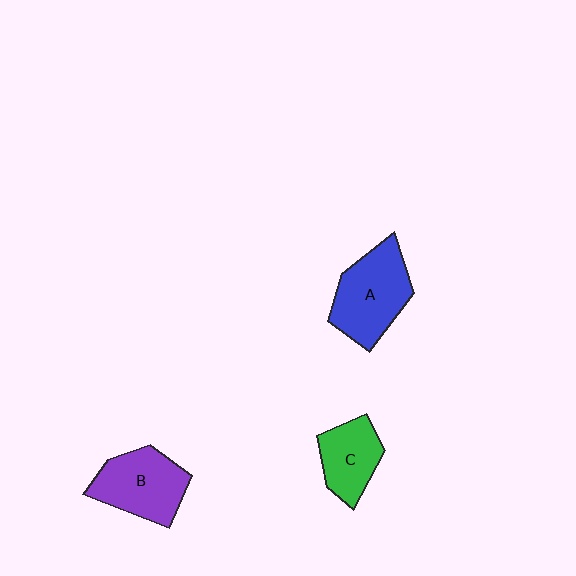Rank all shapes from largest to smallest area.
From largest to smallest: A (blue), B (purple), C (green).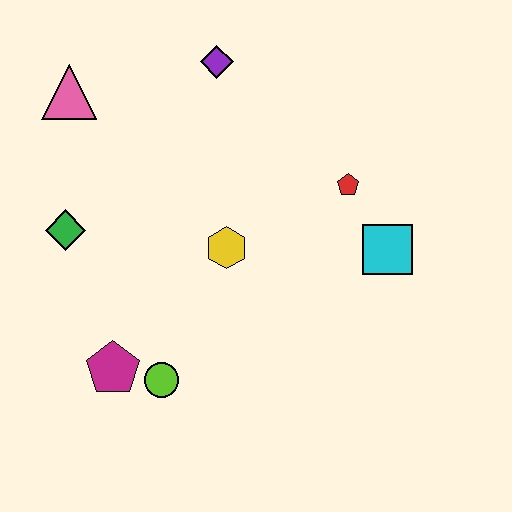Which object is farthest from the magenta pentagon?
The purple diamond is farthest from the magenta pentagon.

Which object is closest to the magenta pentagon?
The lime circle is closest to the magenta pentagon.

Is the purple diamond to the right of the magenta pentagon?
Yes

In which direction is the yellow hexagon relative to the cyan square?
The yellow hexagon is to the left of the cyan square.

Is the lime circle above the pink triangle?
No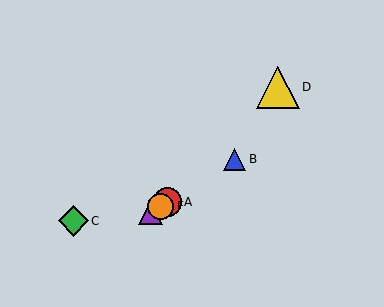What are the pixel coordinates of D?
Object D is at (278, 87).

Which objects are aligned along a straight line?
Objects A, B, E, F are aligned along a straight line.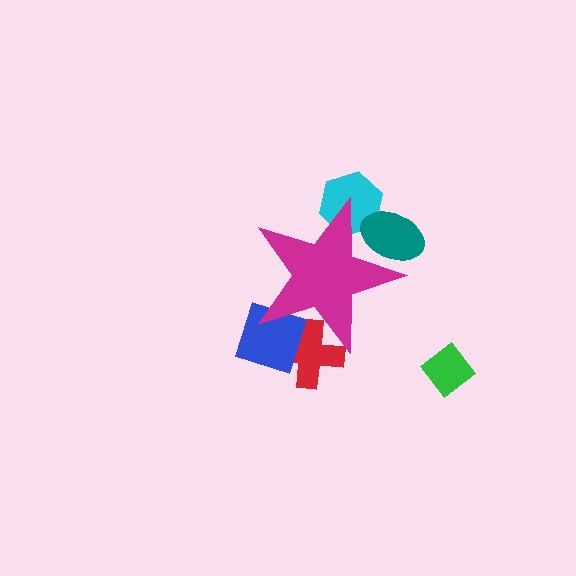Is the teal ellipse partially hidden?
Yes, the teal ellipse is partially hidden behind the magenta star.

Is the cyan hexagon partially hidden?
Yes, the cyan hexagon is partially hidden behind the magenta star.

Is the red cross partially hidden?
Yes, the red cross is partially hidden behind the magenta star.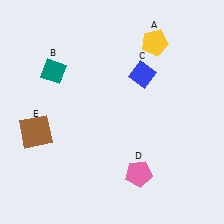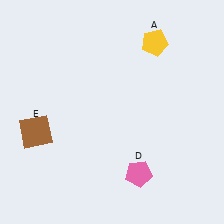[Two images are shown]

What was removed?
The blue diamond (C), the teal diamond (B) were removed in Image 2.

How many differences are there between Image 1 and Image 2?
There are 2 differences between the two images.